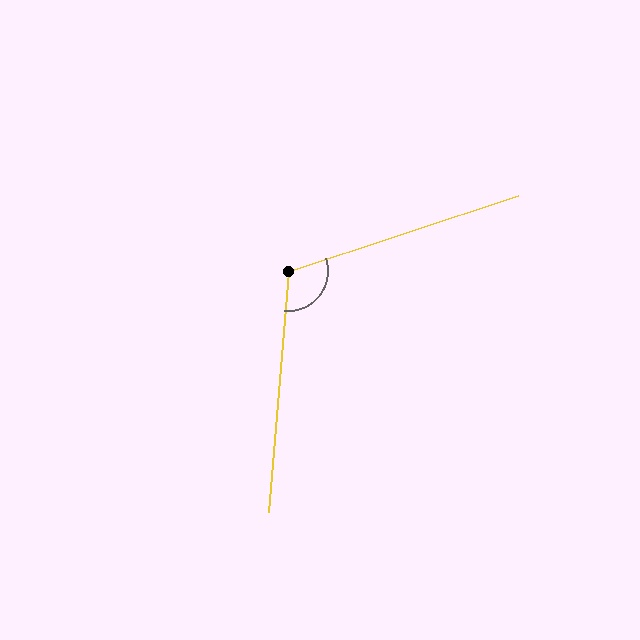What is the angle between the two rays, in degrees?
Approximately 113 degrees.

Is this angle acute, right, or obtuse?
It is obtuse.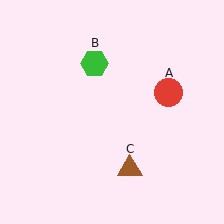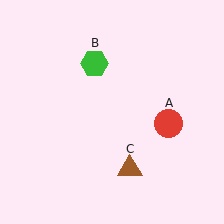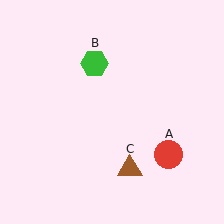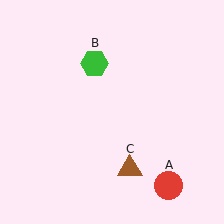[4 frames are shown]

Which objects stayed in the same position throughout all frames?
Green hexagon (object B) and brown triangle (object C) remained stationary.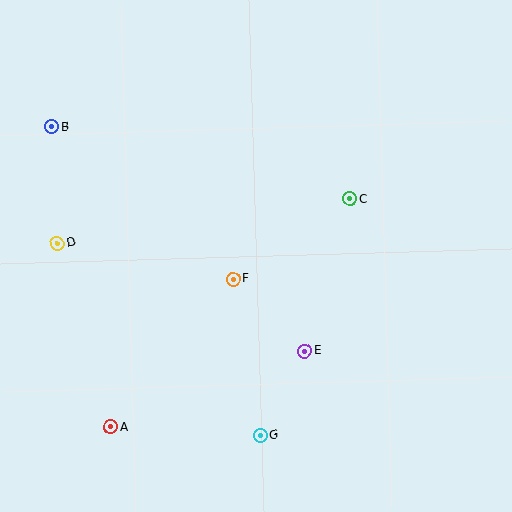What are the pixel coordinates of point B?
Point B is at (52, 127).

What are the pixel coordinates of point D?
Point D is at (57, 243).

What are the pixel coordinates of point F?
Point F is at (233, 279).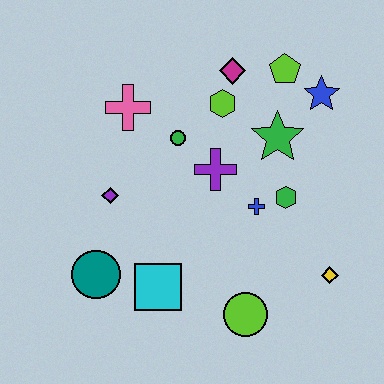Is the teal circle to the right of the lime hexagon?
No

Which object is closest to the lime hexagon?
The magenta diamond is closest to the lime hexagon.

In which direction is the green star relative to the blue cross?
The green star is above the blue cross.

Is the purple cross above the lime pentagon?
No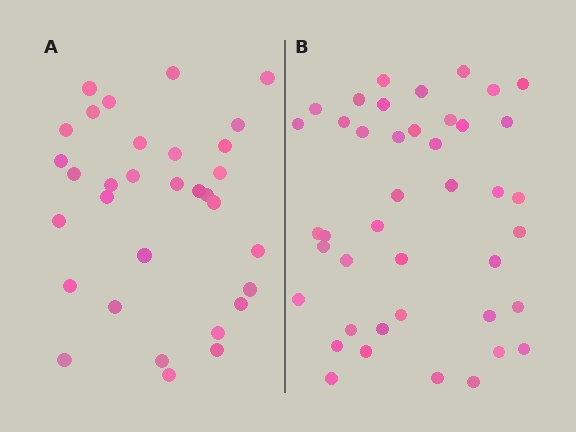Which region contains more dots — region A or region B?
Region B (the right region) has more dots.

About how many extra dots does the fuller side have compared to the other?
Region B has roughly 10 or so more dots than region A.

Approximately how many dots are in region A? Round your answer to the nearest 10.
About 30 dots. (The exact count is 32, which rounds to 30.)